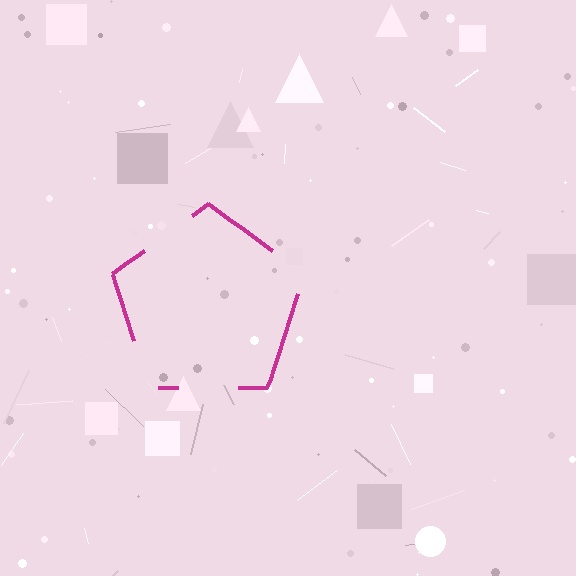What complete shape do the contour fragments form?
The contour fragments form a pentagon.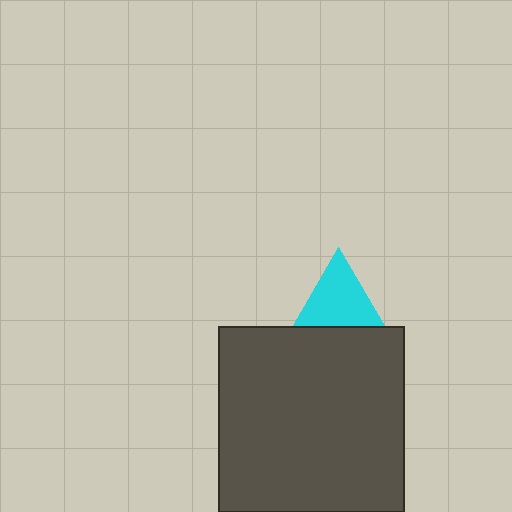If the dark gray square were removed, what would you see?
You would see the complete cyan triangle.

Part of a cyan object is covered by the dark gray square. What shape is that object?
It is a triangle.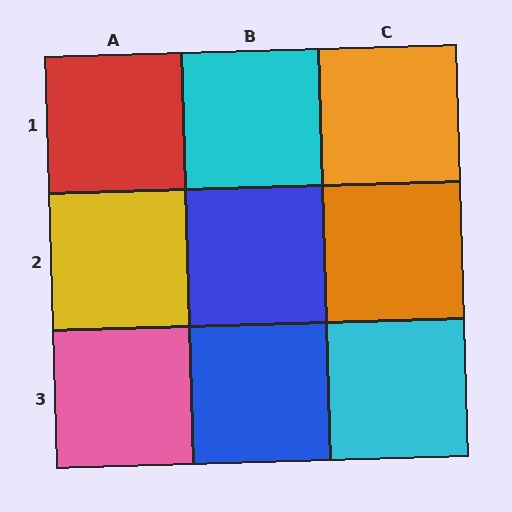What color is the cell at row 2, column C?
Orange.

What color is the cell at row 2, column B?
Blue.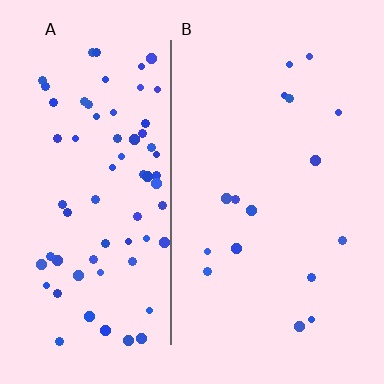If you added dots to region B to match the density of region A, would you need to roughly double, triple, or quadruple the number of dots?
Approximately quadruple.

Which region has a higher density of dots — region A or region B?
A (the left).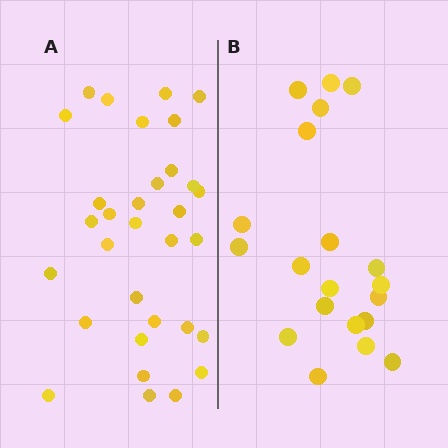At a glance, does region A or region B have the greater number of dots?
Region A (the left region) has more dots.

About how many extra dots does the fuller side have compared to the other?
Region A has roughly 12 or so more dots than region B.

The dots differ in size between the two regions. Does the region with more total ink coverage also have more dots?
No. Region B has more total ink coverage because its dots are larger, but region A actually contains more individual dots. Total area can be misleading — the number of items is what matters here.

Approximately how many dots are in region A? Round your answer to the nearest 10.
About 30 dots. (The exact count is 32, which rounds to 30.)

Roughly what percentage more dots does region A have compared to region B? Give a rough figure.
About 60% more.